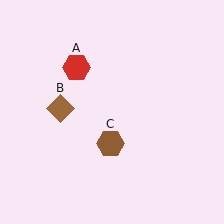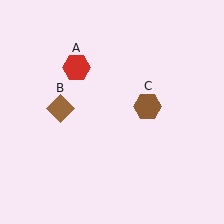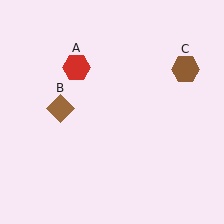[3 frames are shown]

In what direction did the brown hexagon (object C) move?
The brown hexagon (object C) moved up and to the right.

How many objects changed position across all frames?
1 object changed position: brown hexagon (object C).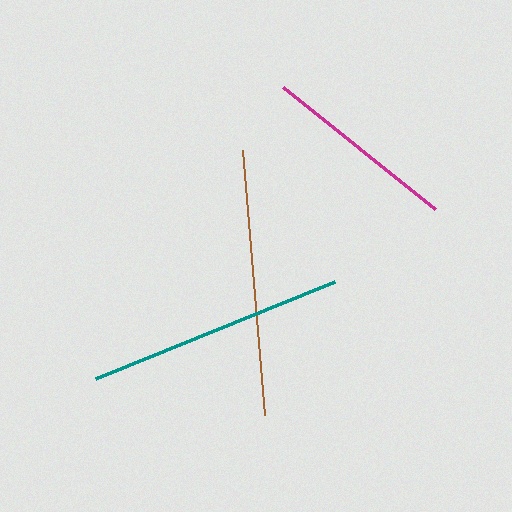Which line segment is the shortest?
The magenta line is the shortest at approximately 195 pixels.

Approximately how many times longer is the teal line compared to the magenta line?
The teal line is approximately 1.3 times the length of the magenta line.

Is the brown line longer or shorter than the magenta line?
The brown line is longer than the magenta line.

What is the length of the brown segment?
The brown segment is approximately 266 pixels long.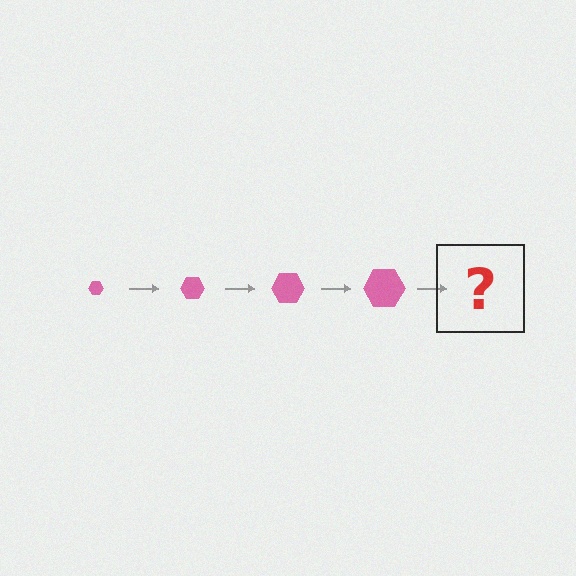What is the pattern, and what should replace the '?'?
The pattern is that the hexagon gets progressively larger each step. The '?' should be a pink hexagon, larger than the previous one.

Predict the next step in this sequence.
The next step is a pink hexagon, larger than the previous one.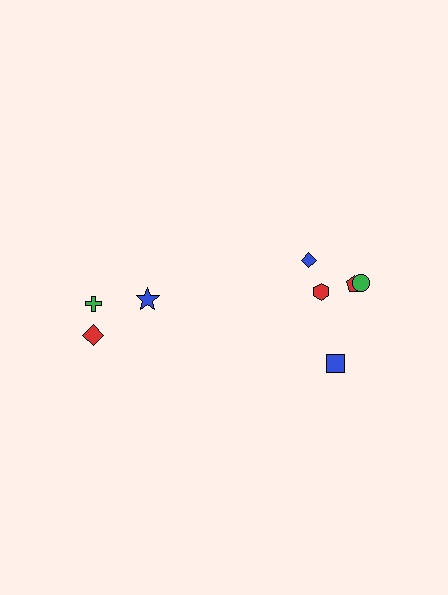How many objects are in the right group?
There are 5 objects.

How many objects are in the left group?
There are 3 objects.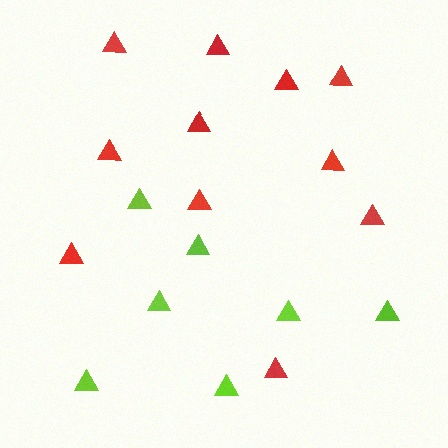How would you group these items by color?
There are 2 groups: one group of lime triangles (7) and one group of red triangles (11).